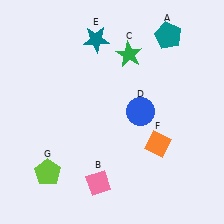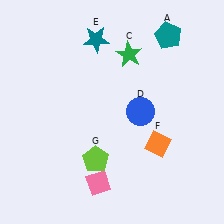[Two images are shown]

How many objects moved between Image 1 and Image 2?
1 object moved between the two images.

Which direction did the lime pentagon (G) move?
The lime pentagon (G) moved right.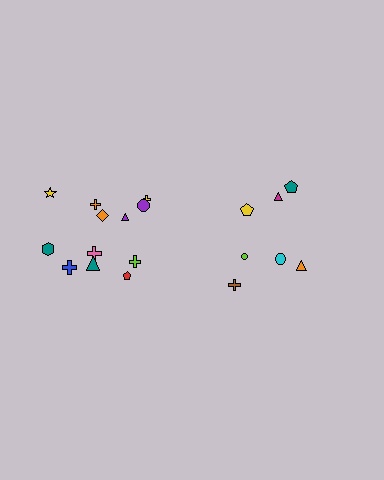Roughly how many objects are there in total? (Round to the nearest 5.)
Roughly 20 objects in total.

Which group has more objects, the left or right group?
The left group.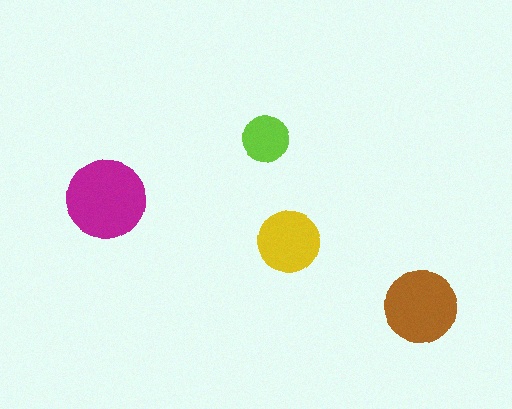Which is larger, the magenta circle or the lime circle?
The magenta one.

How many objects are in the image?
There are 4 objects in the image.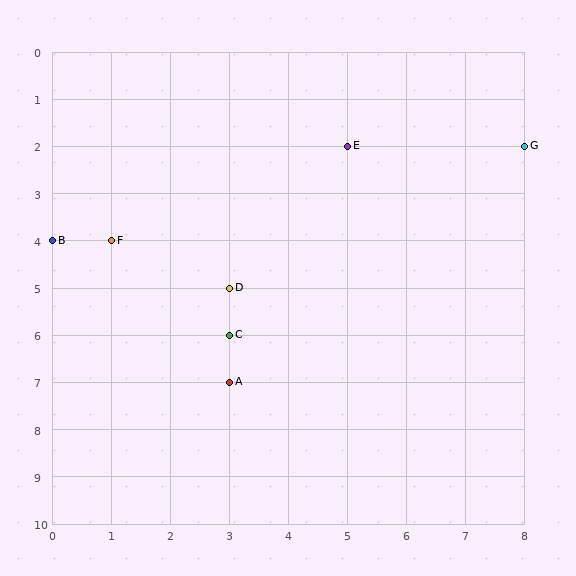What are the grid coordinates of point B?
Point B is at grid coordinates (0, 4).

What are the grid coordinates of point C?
Point C is at grid coordinates (3, 6).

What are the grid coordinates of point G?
Point G is at grid coordinates (8, 2).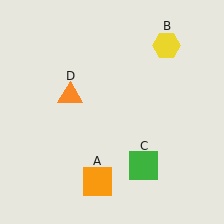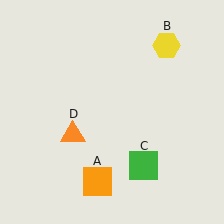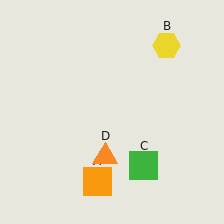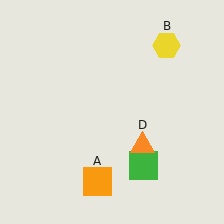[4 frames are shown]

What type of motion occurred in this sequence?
The orange triangle (object D) rotated counterclockwise around the center of the scene.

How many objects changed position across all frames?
1 object changed position: orange triangle (object D).